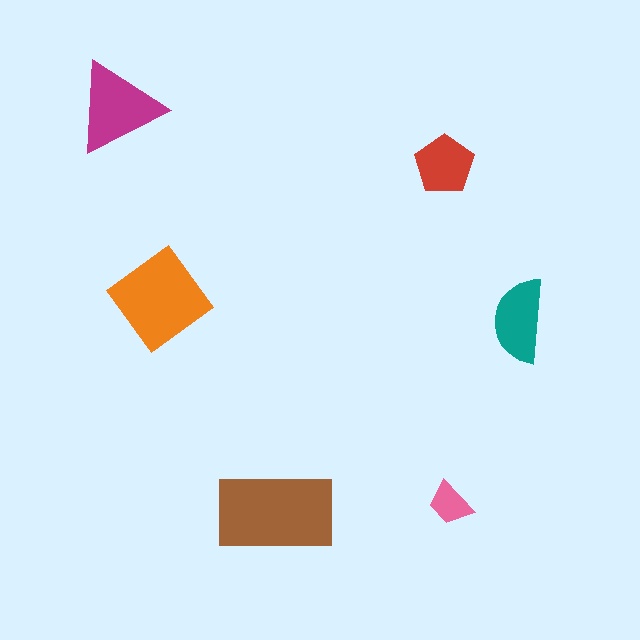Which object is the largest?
The brown rectangle.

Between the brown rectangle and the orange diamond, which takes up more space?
The brown rectangle.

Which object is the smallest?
The pink trapezoid.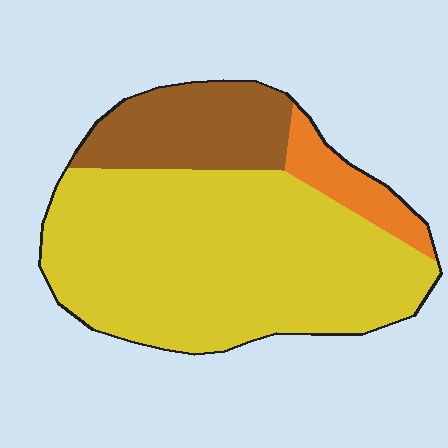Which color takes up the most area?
Yellow, at roughly 70%.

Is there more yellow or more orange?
Yellow.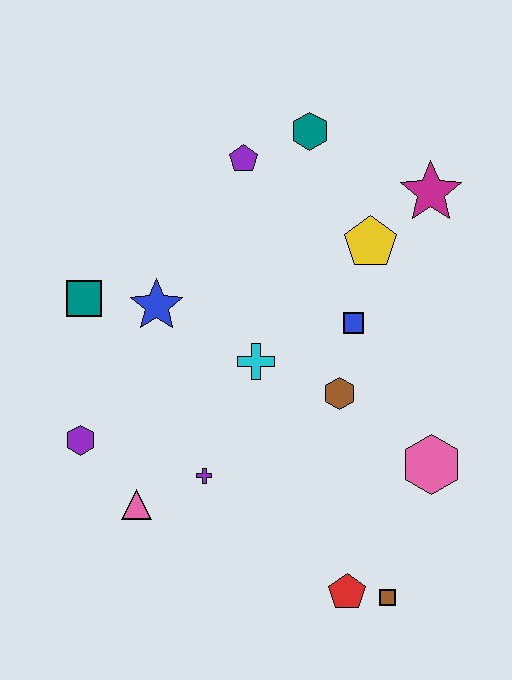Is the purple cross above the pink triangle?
Yes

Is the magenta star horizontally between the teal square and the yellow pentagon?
No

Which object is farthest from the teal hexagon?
The brown square is farthest from the teal hexagon.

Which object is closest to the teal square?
The blue star is closest to the teal square.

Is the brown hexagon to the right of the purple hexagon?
Yes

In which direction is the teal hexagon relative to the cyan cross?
The teal hexagon is above the cyan cross.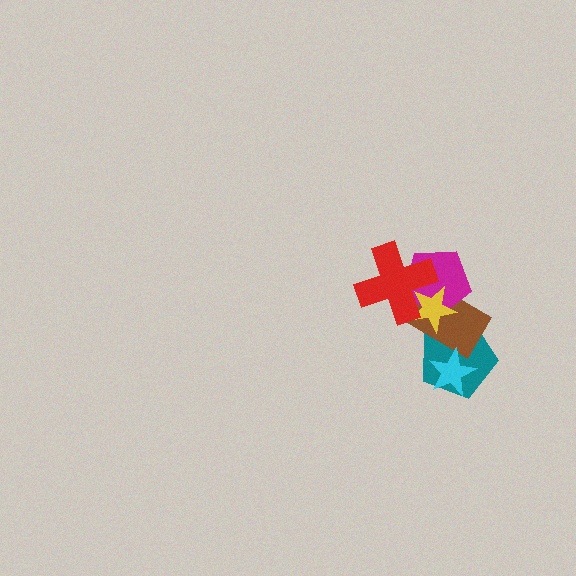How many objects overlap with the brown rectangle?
5 objects overlap with the brown rectangle.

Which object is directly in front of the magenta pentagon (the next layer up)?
The yellow star is directly in front of the magenta pentagon.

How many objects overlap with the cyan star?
2 objects overlap with the cyan star.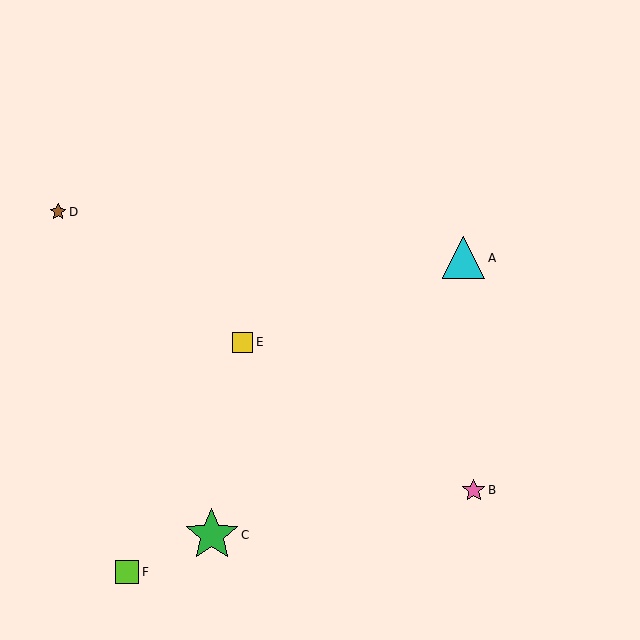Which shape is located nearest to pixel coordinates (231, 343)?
The yellow square (labeled E) at (243, 342) is nearest to that location.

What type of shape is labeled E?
Shape E is a yellow square.